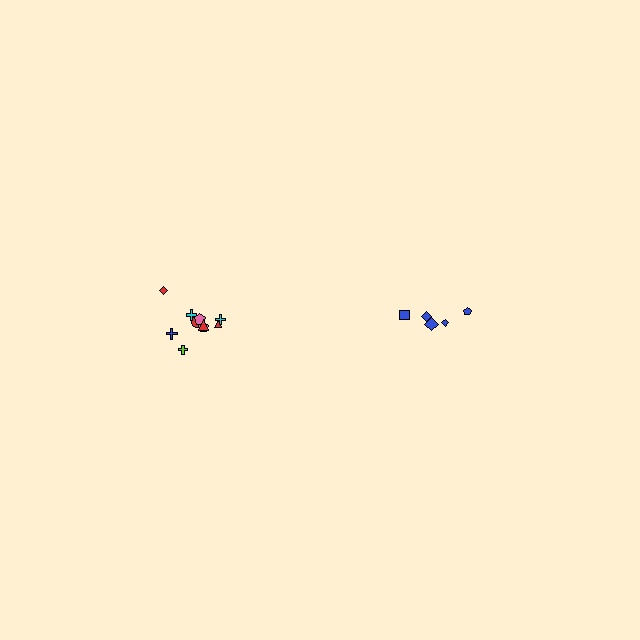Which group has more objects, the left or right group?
The left group.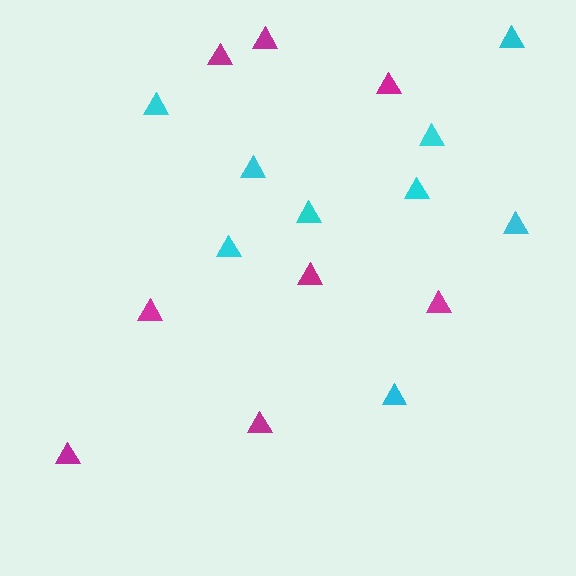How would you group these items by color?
There are 2 groups: one group of cyan triangles (9) and one group of magenta triangles (8).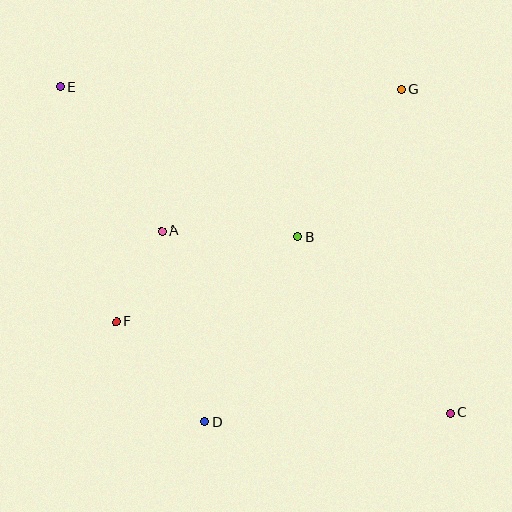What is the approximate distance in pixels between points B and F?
The distance between B and F is approximately 200 pixels.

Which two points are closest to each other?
Points A and F are closest to each other.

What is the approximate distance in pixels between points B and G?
The distance between B and G is approximately 180 pixels.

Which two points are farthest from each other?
Points C and E are farthest from each other.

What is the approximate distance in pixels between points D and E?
The distance between D and E is approximately 365 pixels.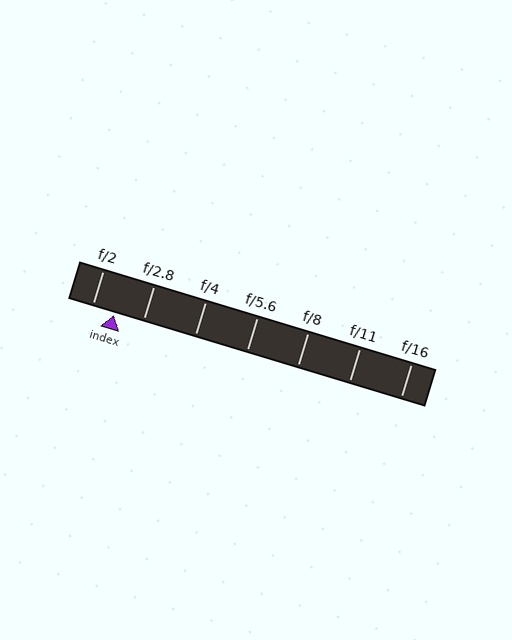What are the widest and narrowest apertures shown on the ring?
The widest aperture shown is f/2 and the narrowest is f/16.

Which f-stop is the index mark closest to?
The index mark is closest to f/2.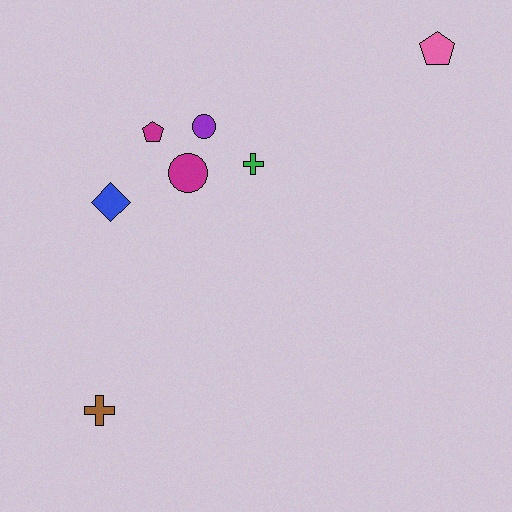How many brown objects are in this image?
There is 1 brown object.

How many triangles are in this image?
There are no triangles.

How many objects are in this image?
There are 7 objects.